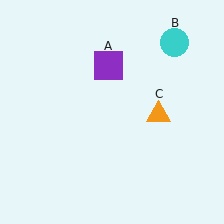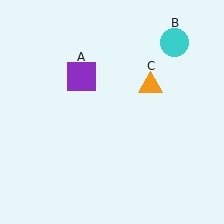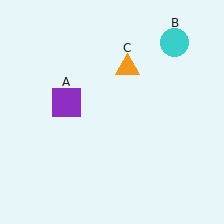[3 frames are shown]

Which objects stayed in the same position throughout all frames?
Cyan circle (object B) remained stationary.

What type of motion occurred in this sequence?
The purple square (object A), orange triangle (object C) rotated counterclockwise around the center of the scene.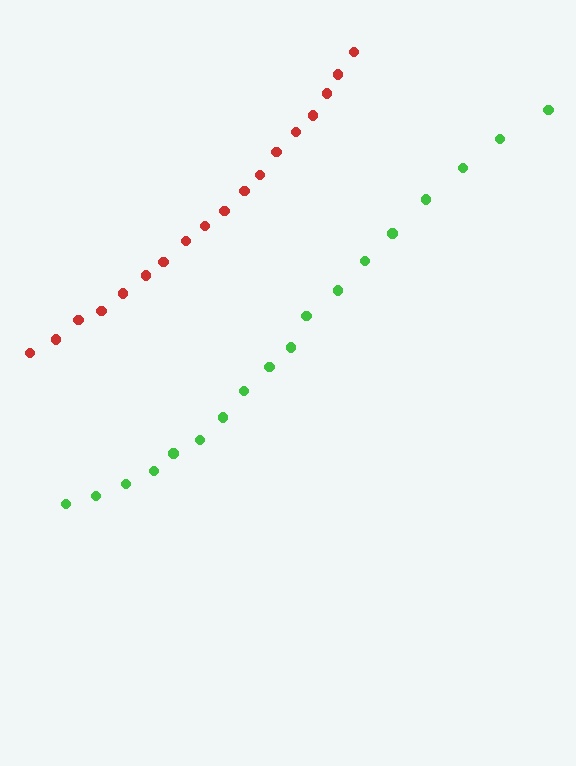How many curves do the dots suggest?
There are 2 distinct paths.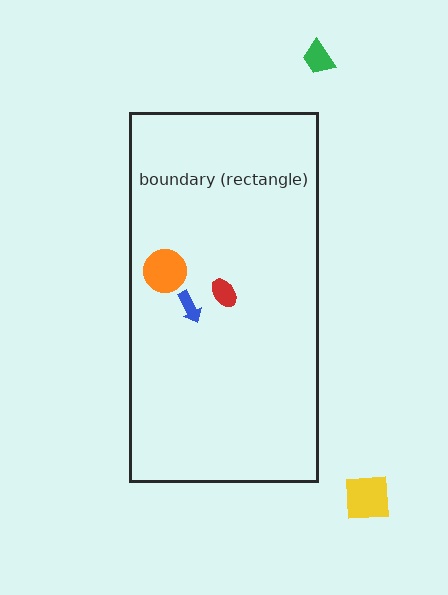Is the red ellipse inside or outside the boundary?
Inside.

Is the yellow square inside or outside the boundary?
Outside.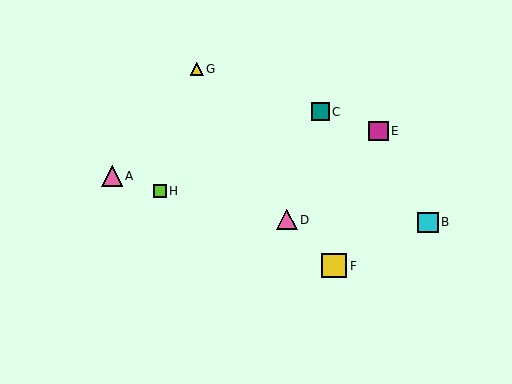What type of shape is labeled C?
Shape C is a teal square.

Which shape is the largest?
The yellow square (labeled F) is the largest.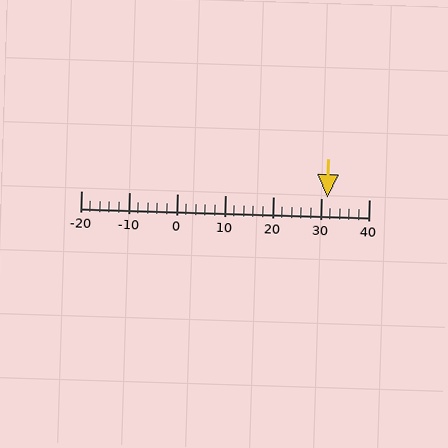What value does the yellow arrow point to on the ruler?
The yellow arrow points to approximately 31.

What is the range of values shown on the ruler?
The ruler shows values from -20 to 40.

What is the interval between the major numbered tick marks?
The major tick marks are spaced 10 units apart.